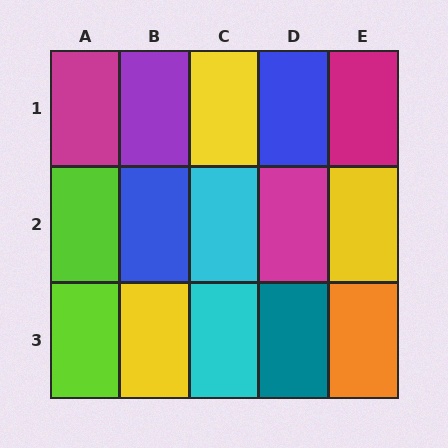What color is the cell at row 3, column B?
Yellow.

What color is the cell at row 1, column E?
Magenta.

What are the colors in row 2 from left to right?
Lime, blue, cyan, magenta, yellow.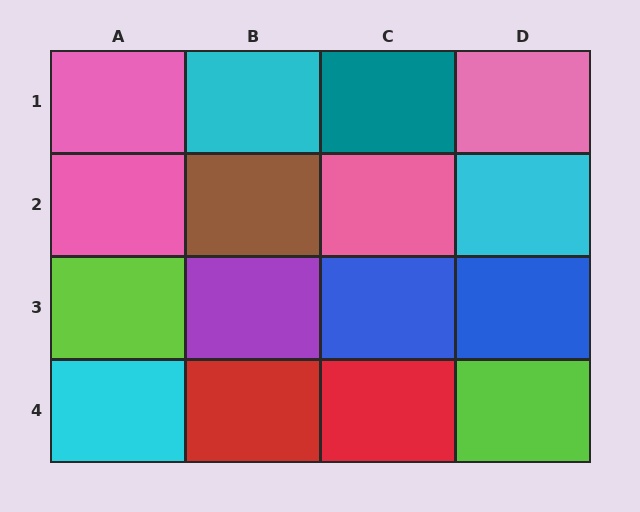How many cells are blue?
2 cells are blue.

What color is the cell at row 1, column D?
Pink.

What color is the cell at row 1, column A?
Pink.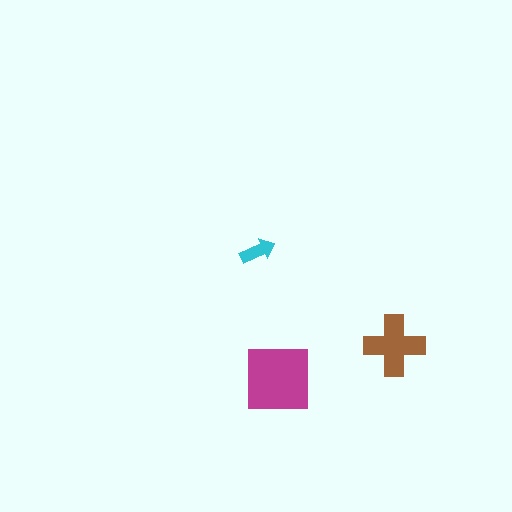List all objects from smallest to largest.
The cyan arrow, the brown cross, the magenta square.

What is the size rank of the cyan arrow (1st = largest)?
3rd.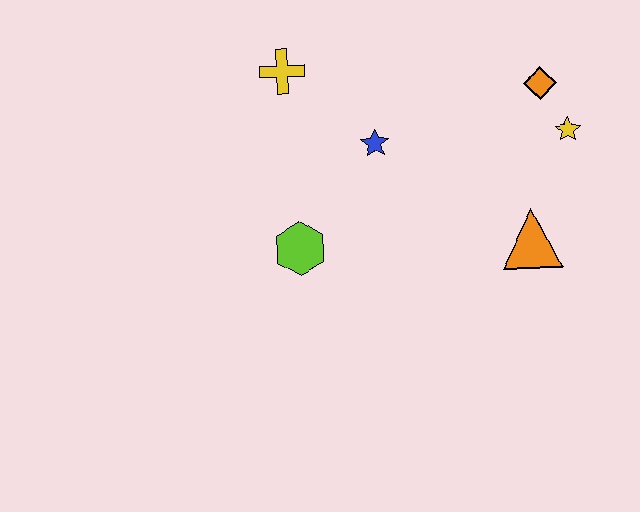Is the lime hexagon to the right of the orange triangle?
No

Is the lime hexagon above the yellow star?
No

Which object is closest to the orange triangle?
The yellow star is closest to the orange triangle.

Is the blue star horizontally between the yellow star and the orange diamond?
No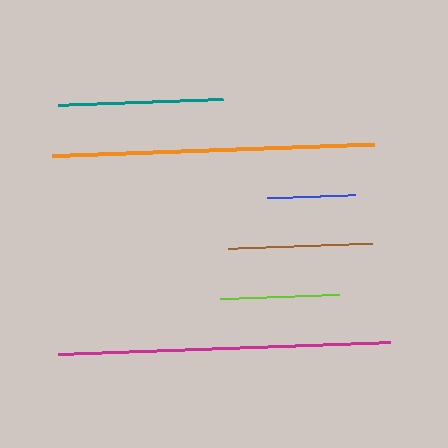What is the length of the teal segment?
The teal segment is approximately 165 pixels long.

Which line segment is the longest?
The magenta line is the longest at approximately 334 pixels.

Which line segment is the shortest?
The blue line is the shortest at approximately 88 pixels.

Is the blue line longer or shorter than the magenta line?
The magenta line is longer than the blue line.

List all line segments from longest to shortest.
From longest to shortest: magenta, orange, teal, brown, lime, blue.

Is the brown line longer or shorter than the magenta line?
The magenta line is longer than the brown line.